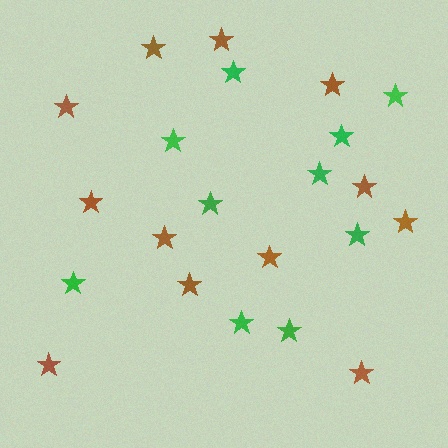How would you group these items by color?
There are 2 groups: one group of green stars (10) and one group of brown stars (12).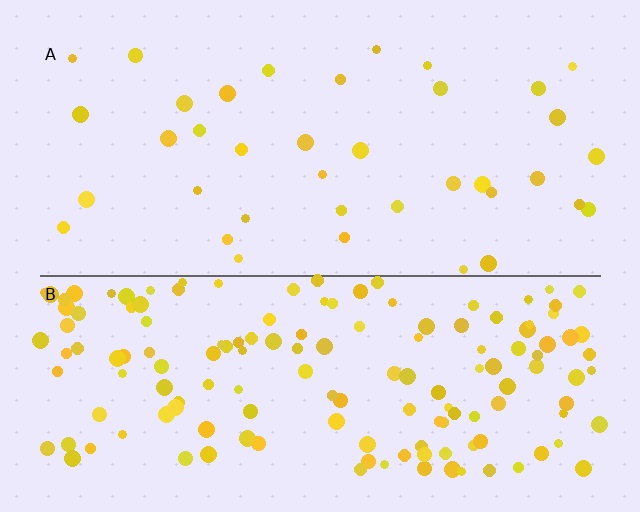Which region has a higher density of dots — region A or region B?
B (the bottom).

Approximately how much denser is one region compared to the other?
Approximately 4.0× — region B over region A.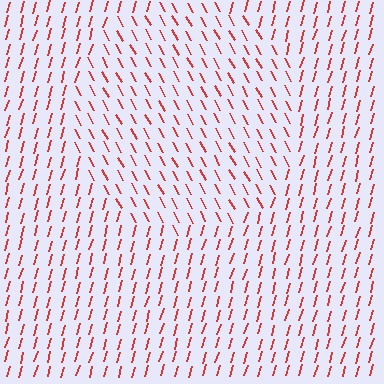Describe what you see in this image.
The image is filled with small red line segments. A circle region in the image has lines oriented differently from the surrounding lines, creating a visible texture boundary.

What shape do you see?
I see a circle.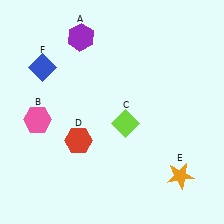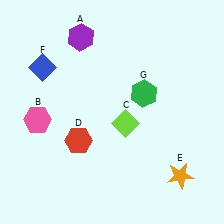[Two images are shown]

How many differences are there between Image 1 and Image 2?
There is 1 difference between the two images.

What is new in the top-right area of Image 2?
A green hexagon (G) was added in the top-right area of Image 2.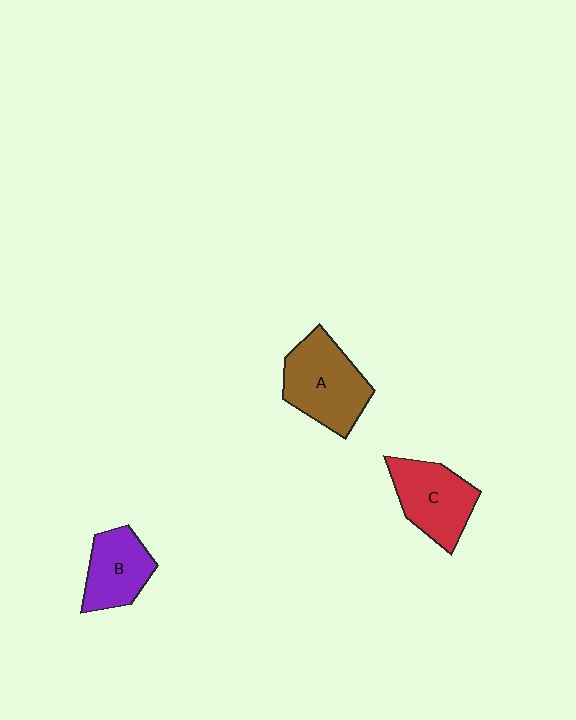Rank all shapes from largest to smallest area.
From largest to smallest: A (brown), C (red), B (purple).